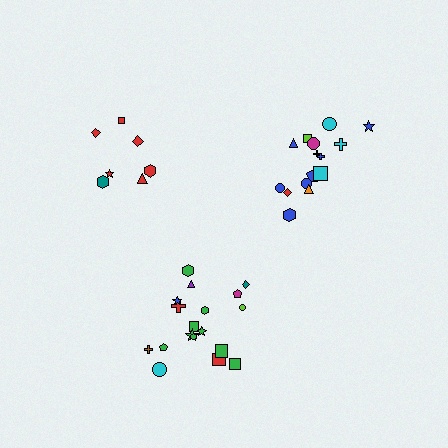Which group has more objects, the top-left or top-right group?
The top-right group.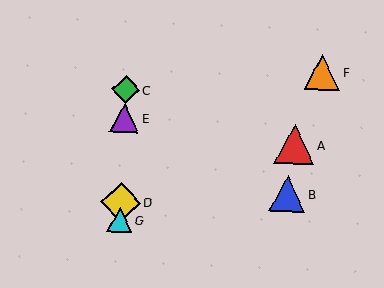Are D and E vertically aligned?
Yes, both are at x≈120.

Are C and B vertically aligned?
No, C is at x≈125 and B is at x≈287.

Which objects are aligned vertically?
Objects C, D, E, G are aligned vertically.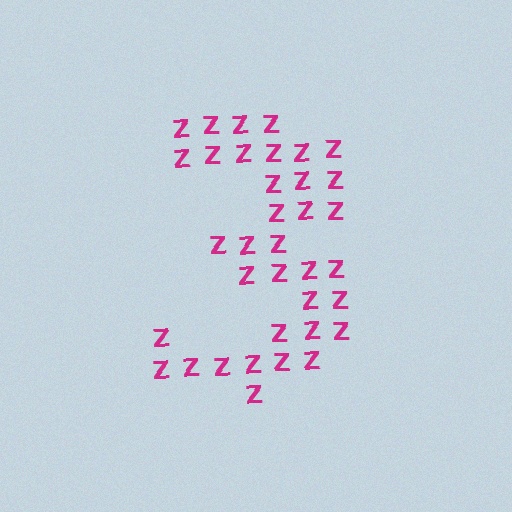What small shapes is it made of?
It is made of small letter Z's.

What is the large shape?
The large shape is the digit 3.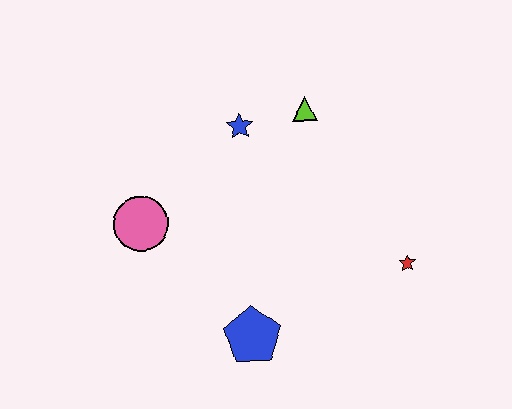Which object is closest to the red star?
The blue pentagon is closest to the red star.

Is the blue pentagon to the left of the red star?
Yes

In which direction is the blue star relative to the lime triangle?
The blue star is to the left of the lime triangle.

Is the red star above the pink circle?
No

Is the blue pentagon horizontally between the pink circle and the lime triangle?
Yes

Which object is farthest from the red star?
The pink circle is farthest from the red star.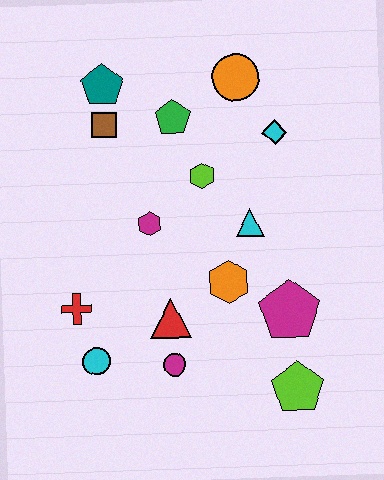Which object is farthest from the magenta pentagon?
The teal pentagon is farthest from the magenta pentagon.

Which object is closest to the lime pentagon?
The magenta pentagon is closest to the lime pentagon.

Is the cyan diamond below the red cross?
No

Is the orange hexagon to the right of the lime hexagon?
Yes